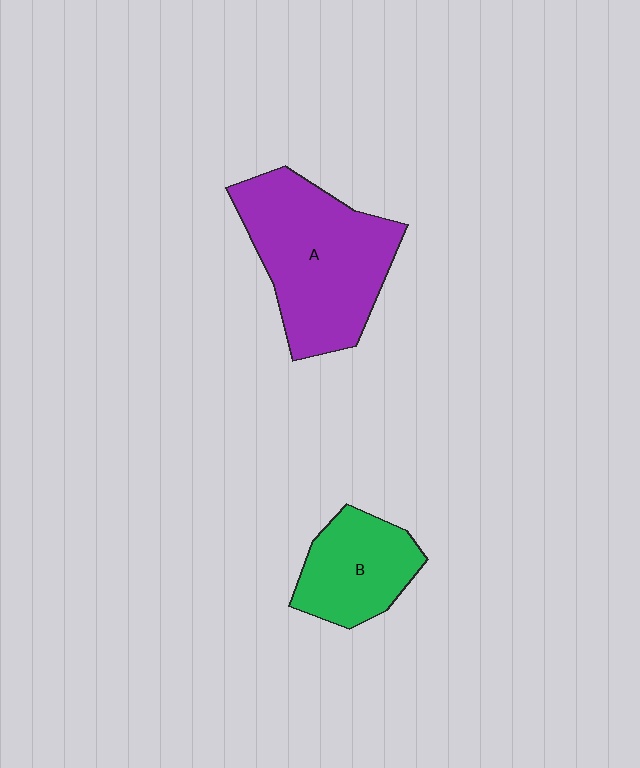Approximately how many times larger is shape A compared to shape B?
Approximately 1.8 times.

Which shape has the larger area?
Shape A (purple).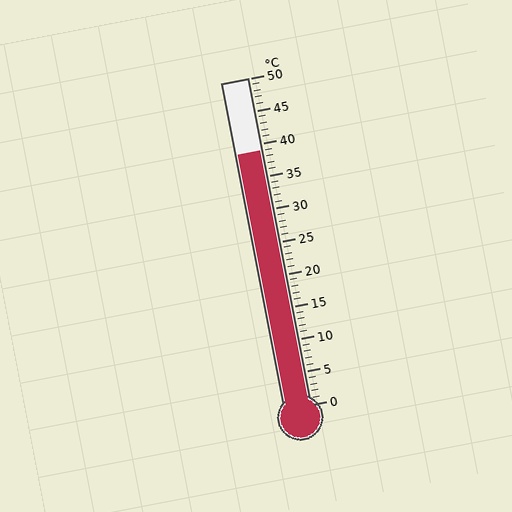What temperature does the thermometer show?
The thermometer shows approximately 39°C.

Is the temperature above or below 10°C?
The temperature is above 10°C.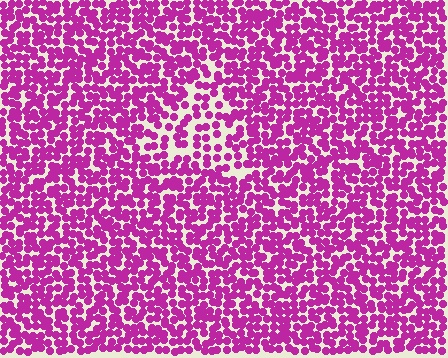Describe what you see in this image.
The image contains small magenta elements arranged at two different densities. A triangle-shaped region is visible where the elements are less densely packed than the surrounding area.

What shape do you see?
I see a triangle.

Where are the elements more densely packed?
The elements are more densely packed outside the triangle boundary.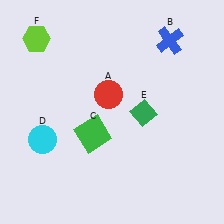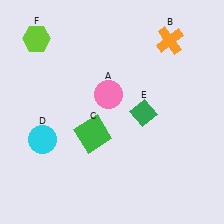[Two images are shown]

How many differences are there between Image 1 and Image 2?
There are 2 differences between the two images.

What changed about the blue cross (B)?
In Image 1, B is blue. In Image 2, it changed to orange.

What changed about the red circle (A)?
In Image 1, A is red. In Image 2, it changed to pink.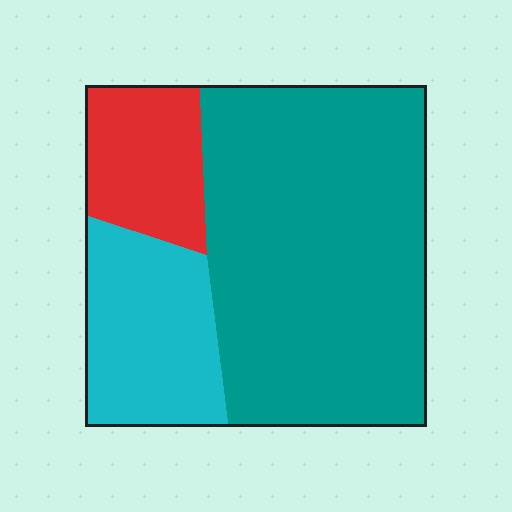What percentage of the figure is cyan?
Cyan covers 22% of the figure.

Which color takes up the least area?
Red, at roughly 15%.